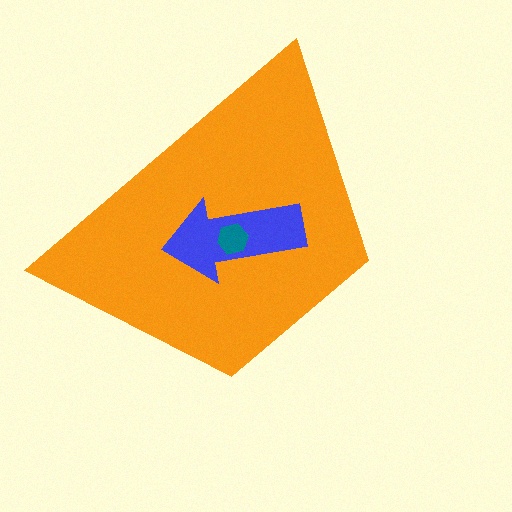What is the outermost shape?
The orange trapezoid.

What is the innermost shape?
The teal hexagon.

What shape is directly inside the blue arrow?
The teal hexagon.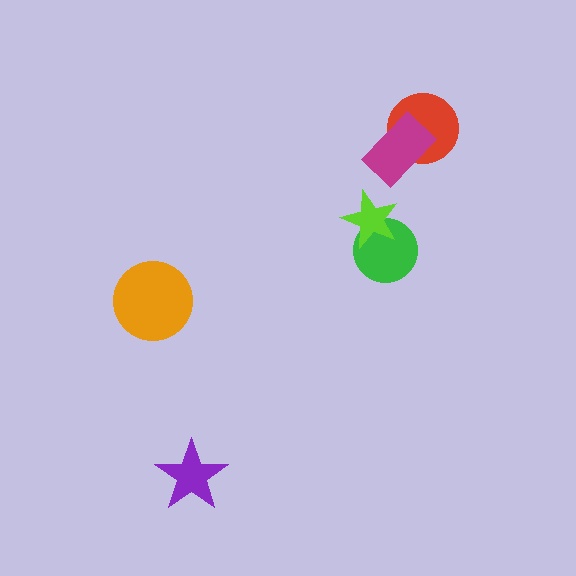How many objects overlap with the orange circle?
0 objects overlap with the orange circle.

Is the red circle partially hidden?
Yes, it is partially covered by another shape.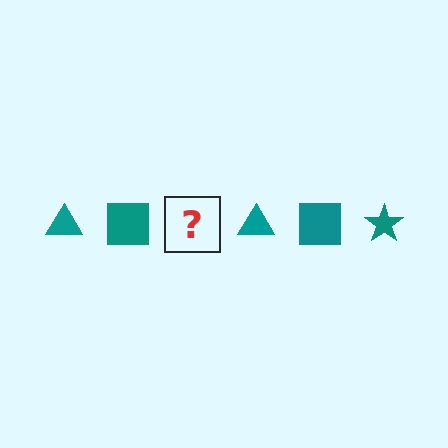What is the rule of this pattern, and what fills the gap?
The rule is that the pattern cycles through triangle, square, star shapes in teal. The gap should be filled with a teal star.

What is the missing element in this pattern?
The missing element is a teal star.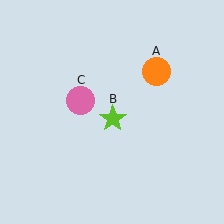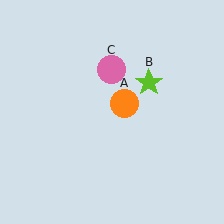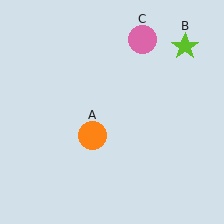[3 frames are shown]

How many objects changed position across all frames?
3 objects changed position: orange circle (object A), lime star (object B), pink circle (object C).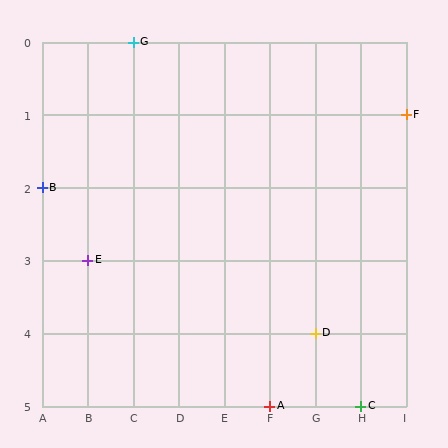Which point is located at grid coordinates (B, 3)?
Point E is at (B, 3).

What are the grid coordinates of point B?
Point B is at grid coordinates (A, 2).